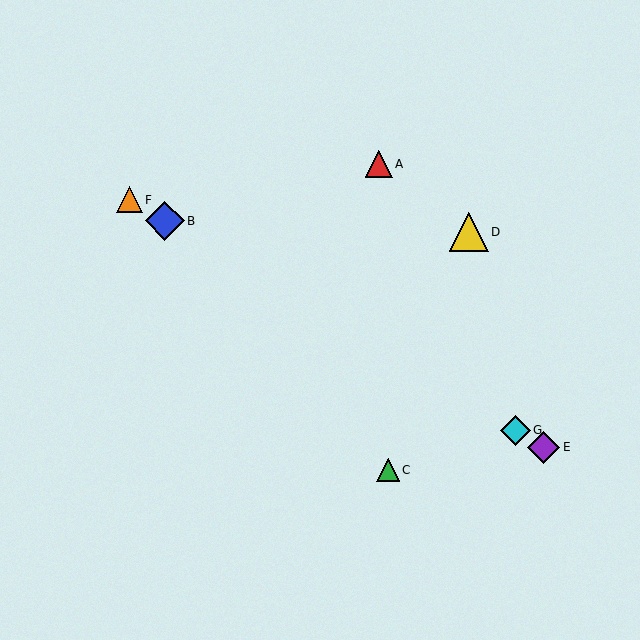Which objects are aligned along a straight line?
Objects B, E, F, G are aligned along a straight line.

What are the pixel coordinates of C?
Object C is at (388, 470).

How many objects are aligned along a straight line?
4 objects (B, E, F, G) are aligned along a straight line.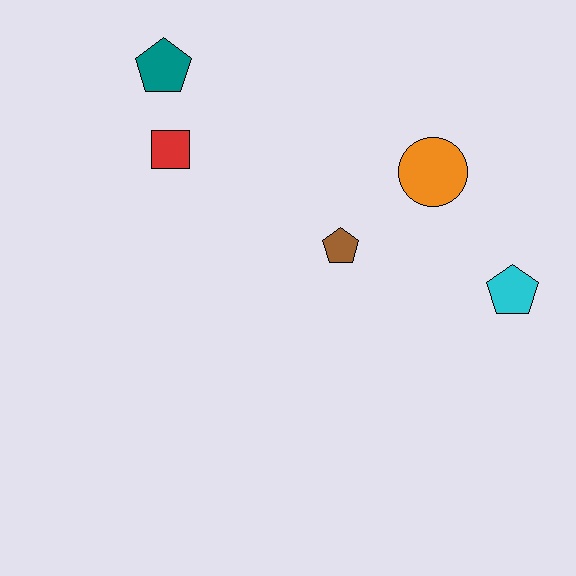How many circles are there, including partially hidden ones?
There is 1 circle.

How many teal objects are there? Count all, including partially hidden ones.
There is 1 teal object.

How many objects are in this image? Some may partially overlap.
There are 5 objects.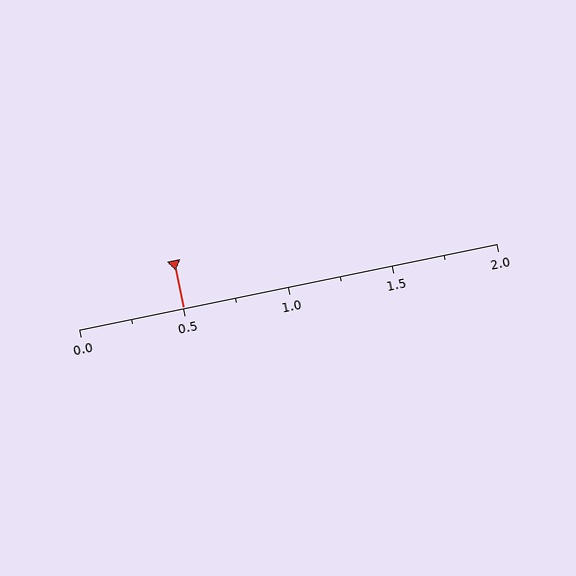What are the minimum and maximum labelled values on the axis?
The axis runs from 0.0 to 2.0.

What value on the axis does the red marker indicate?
The marker indicates approximately 0.5.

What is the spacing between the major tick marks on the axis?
The major ticks are spaced 0.5 apart.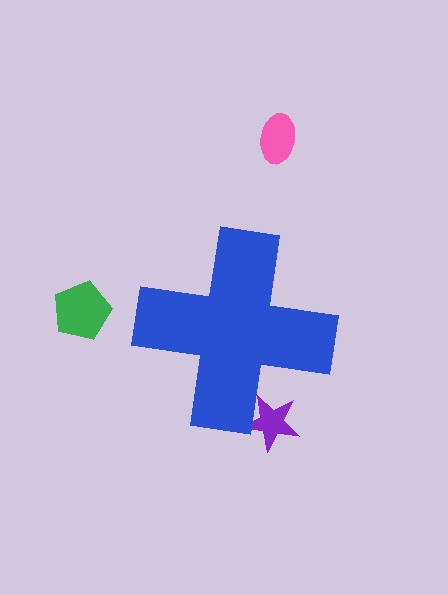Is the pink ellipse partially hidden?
No, the pink ellipse is fully visible.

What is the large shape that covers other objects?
A blue cross.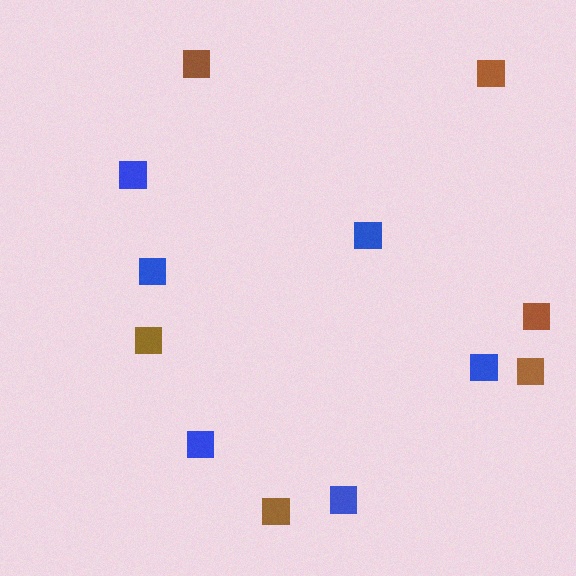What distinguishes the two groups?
There are 2 groups: one group of blue squares (6) and one group of brown squares (6).